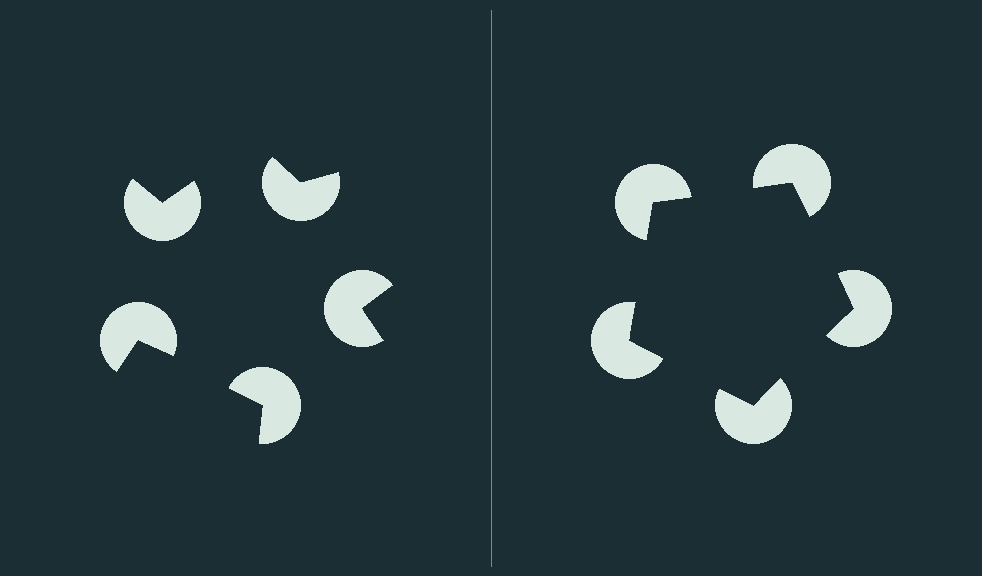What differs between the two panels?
The pac-man discs are positioned identically on both sides; only the wedge orientations differ. On the right they align to a pentagon; on the left they are misaligned.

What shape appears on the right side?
An illusory pentagon.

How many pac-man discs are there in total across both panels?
10 — 5 on each side.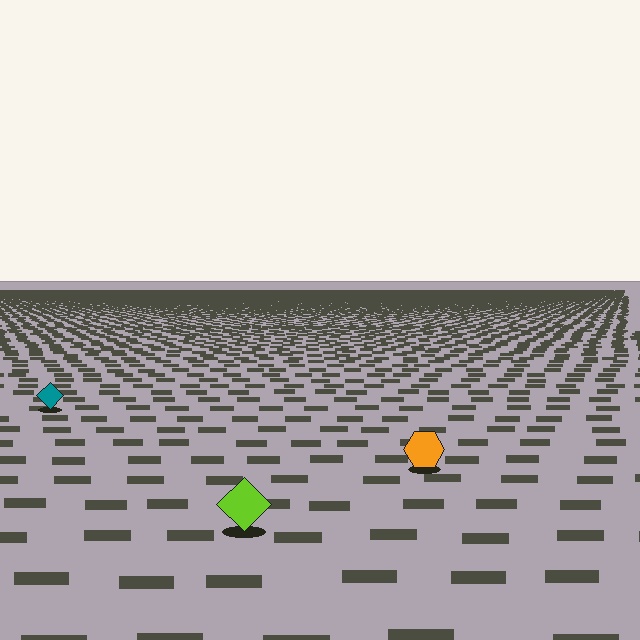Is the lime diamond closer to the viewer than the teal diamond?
Yes. The lime diamond is closer — you can tell from the texture gradient: the ground texture is coarser near it.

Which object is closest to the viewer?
The lime diamond is closest. The texture marks near it are larger and more spread out.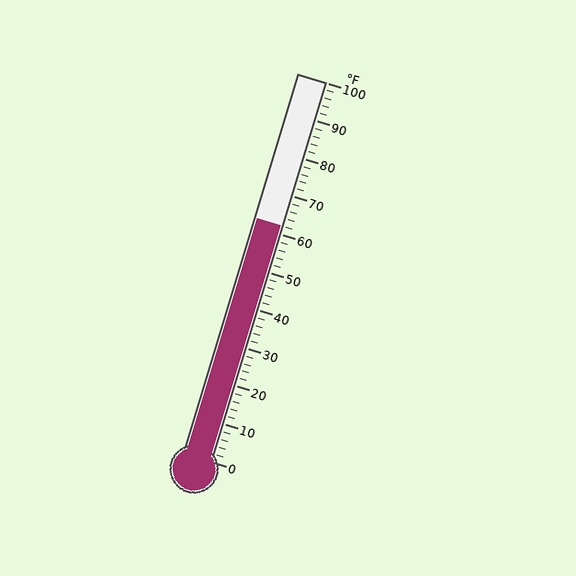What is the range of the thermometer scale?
The thermometer scale ranges from 0°F to 100°F.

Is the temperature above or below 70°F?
The temperature is below 70°F.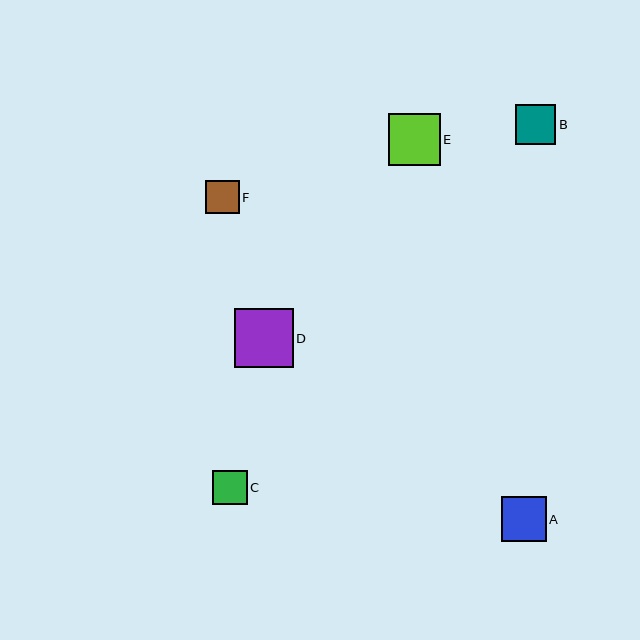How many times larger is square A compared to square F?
Square A is approximately 1.3 times the size of square F.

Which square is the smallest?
Square F is the smallest with a size of approximately 34 pixels.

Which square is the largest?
Square D is the largest with a size of approximately 58 pixels.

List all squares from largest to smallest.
From largest to smallest: D, E, A, B, C, F.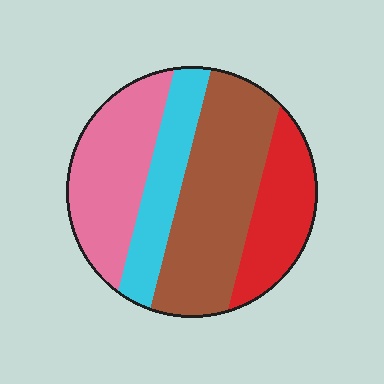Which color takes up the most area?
Brown, at roughly 35%.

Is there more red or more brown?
Brown.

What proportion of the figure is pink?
Pink covers about 25% of the figure.